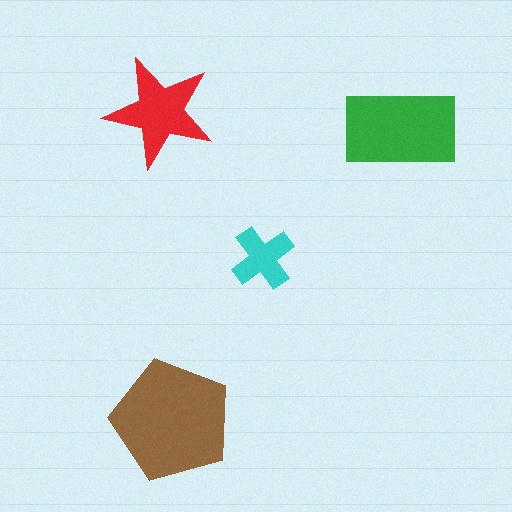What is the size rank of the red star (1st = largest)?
3rd.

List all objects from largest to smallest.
The brown pentagon, the green rectangle, the red star, the cyan cross.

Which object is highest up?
The red star is topmost.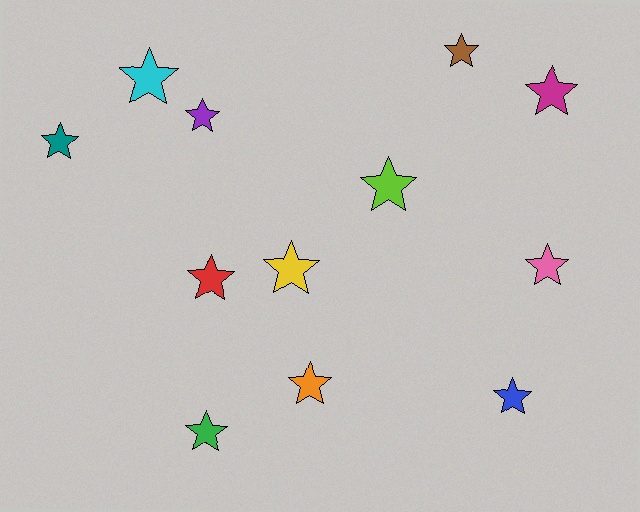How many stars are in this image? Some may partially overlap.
There are 12 stars.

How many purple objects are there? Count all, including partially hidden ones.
There is 1 purple object.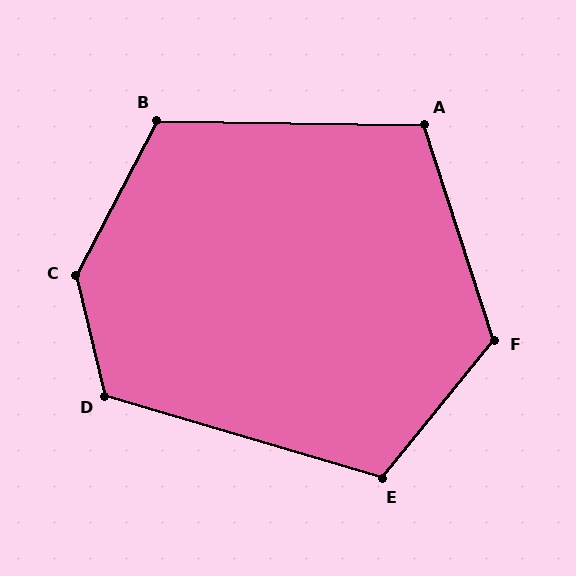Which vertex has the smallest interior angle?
A, at approximately 109 degrees.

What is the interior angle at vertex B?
Approximately 117 degrees (obtuse).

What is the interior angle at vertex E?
Approximately 112 degrees (obtuse).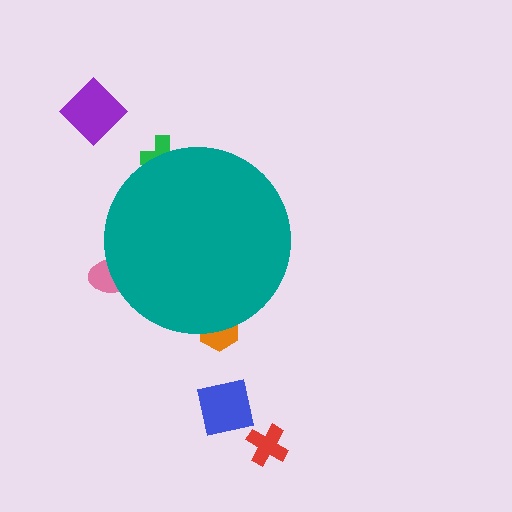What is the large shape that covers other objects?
A teal circle.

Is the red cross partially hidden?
No, the red cross is fully visible.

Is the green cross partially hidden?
Yes, the green cross is partially hidden behind the teal circle.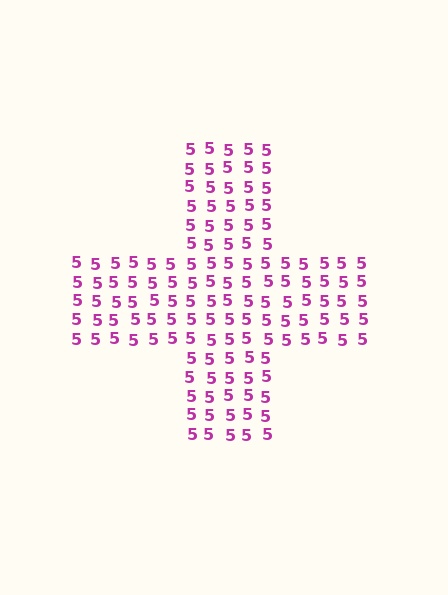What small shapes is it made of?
It is made of small digit 5's.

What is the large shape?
The large shape is a cross.